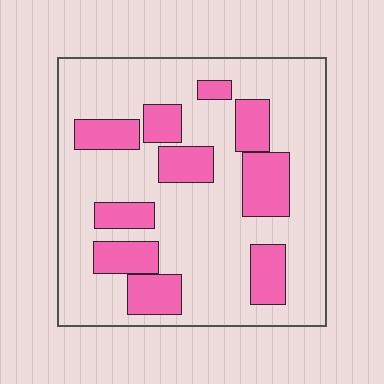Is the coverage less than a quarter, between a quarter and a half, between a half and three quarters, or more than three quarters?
Between a quarter and a half.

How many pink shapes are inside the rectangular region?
10.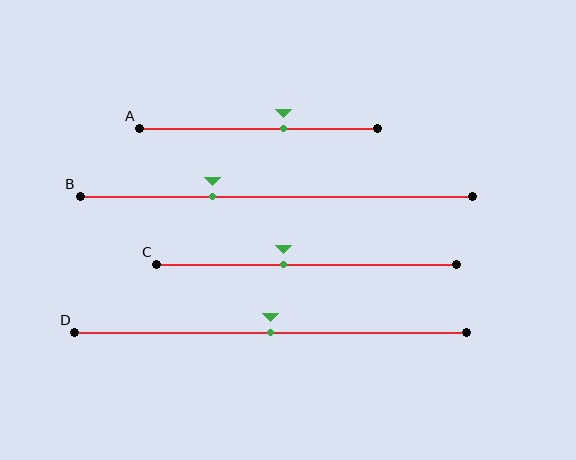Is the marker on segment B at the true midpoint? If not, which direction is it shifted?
No, the marker on segment B is shifted to the left by about 16% of the segment length.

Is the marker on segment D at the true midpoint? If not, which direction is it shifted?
Yes, the marker on segment D is at the true midpoint.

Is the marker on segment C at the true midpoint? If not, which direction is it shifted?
No, the marker on segment C is shifted to the left by about 8% of the segment length.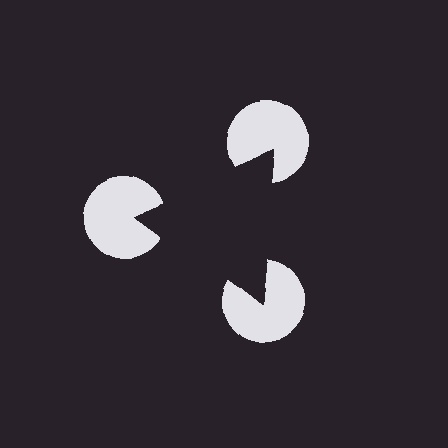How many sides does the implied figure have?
3 sides.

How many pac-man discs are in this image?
There are 3 — one at each vertex of the illusory triangle.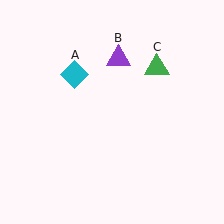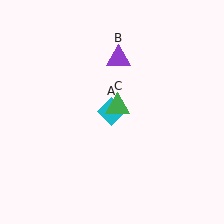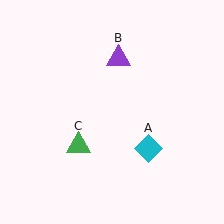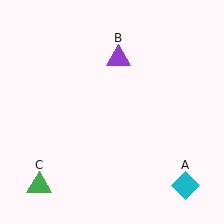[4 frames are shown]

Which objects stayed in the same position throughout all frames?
Purple triangle (object B) remained stationary.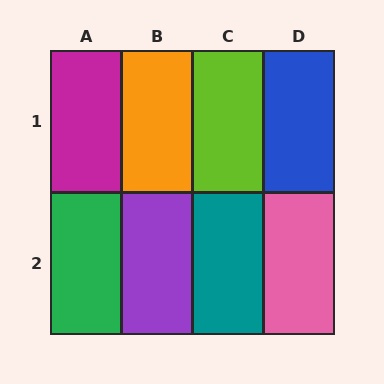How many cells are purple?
1 cell is purple.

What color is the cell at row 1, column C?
Lime.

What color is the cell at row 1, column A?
Magenta.